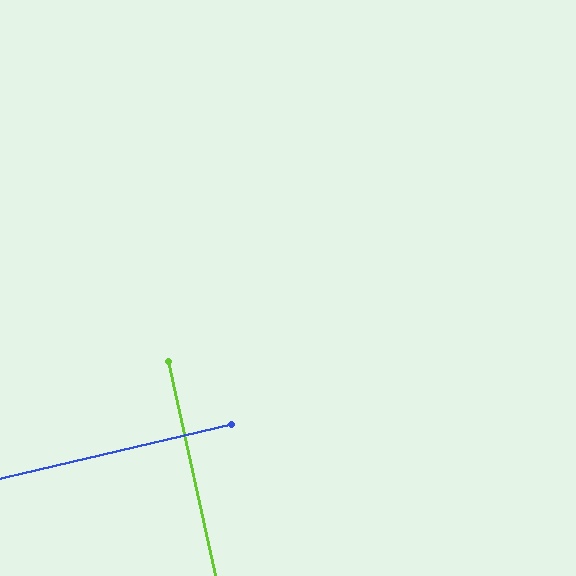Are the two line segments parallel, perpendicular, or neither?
Perpendicular — they meet at approximately 89°.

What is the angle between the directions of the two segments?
Approximately 89 degrees.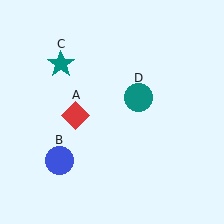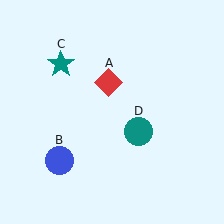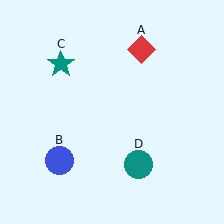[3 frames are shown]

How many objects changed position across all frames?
2 objects changed position: red diamond (object A), teal circle (object D).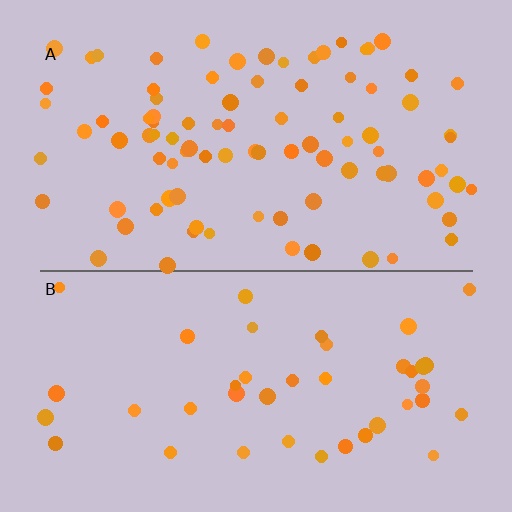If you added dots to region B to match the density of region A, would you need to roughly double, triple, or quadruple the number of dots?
Approximately double.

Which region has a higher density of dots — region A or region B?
A (the top).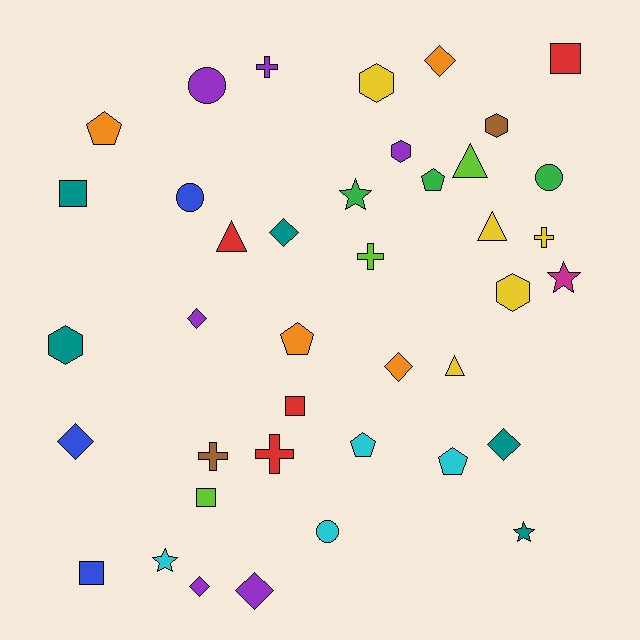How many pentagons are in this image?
There are 5 pentagons.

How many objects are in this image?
There are 40 objects.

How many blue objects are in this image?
There are 3 blue objects.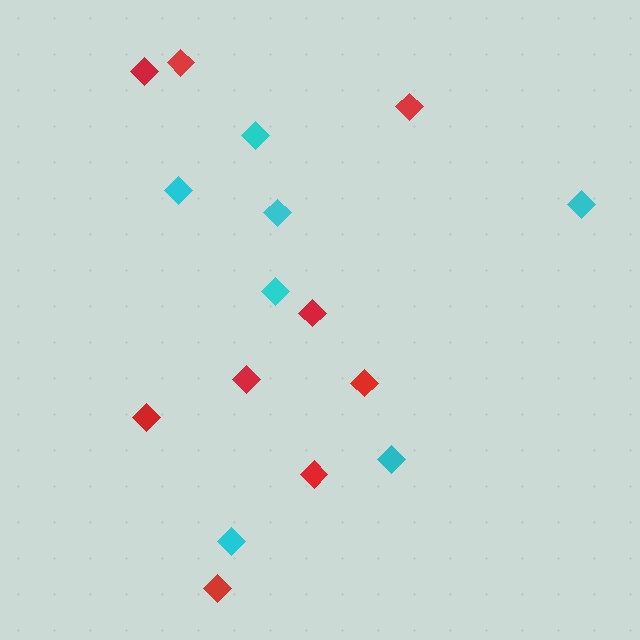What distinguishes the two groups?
There are 2 groups: one group of cyan diamonds (7) and one group of red diamonds (9).